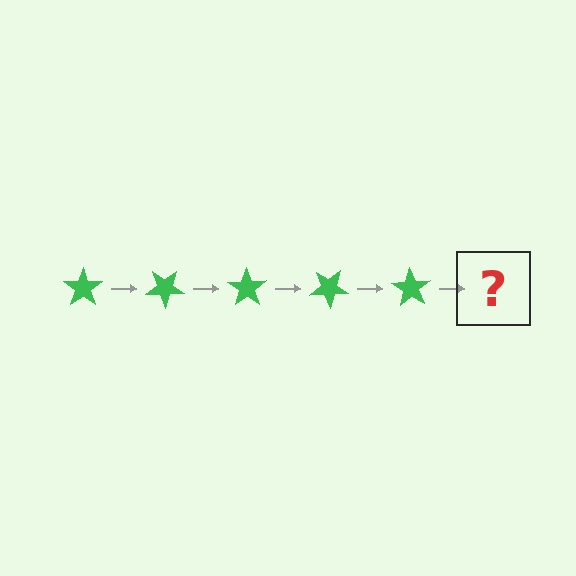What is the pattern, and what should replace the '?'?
The pattern is that the star rotates 35 degrees each step. The '?' should be a green star rotated 175 degrees.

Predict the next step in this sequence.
The next step is a green star rotated 175 degrees.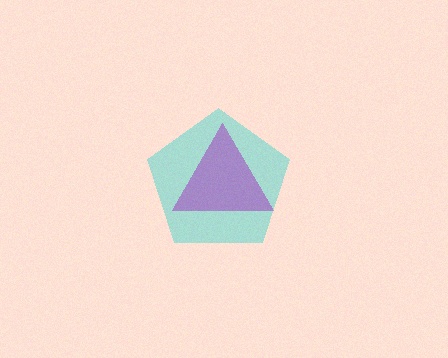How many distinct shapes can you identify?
There are 2 distinct shapes: a cyan pentagon, a purple triangle.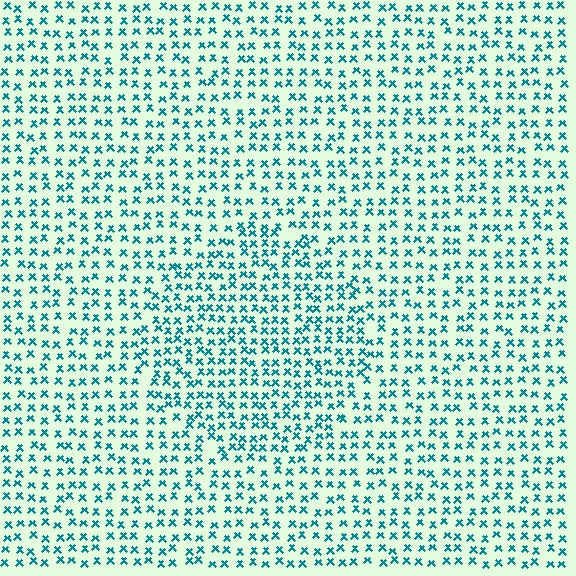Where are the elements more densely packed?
The elements are more densely packed inside the circle boundary.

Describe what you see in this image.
The image contains small teal elements arranged at two different densities. A circle-shaped region is visible where the elements are more densely packed than the surrounding area.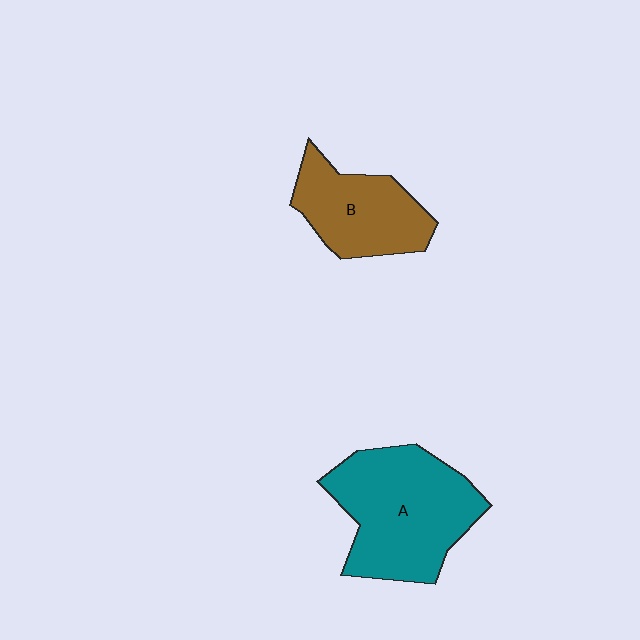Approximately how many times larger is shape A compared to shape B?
Approximately 1.5 times.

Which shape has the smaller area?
Shape B (brown).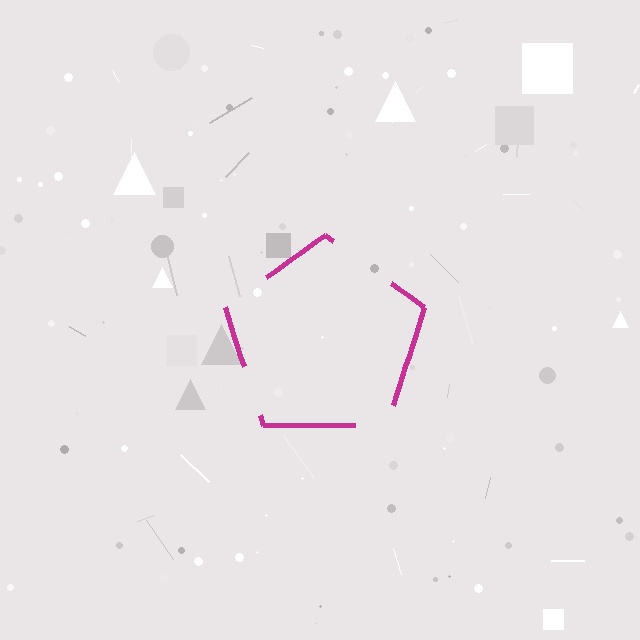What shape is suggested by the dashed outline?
The dashed outline suggests a pentagon.